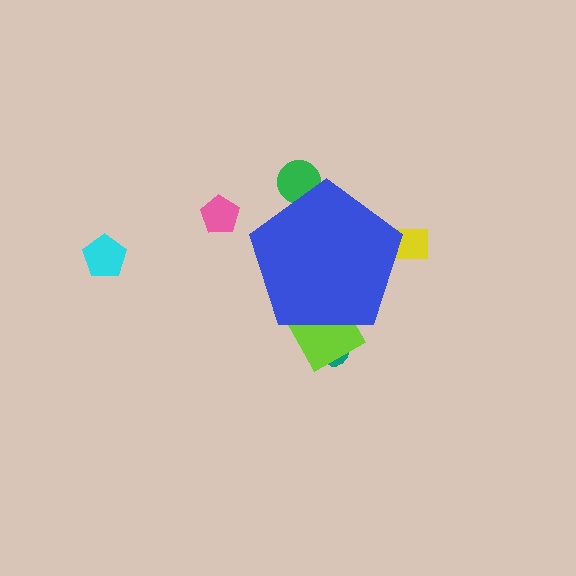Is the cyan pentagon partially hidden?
No, the cyan pentagon is fully visible.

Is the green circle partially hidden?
Yes, the green circle is partially hidden behind the blue pentagon.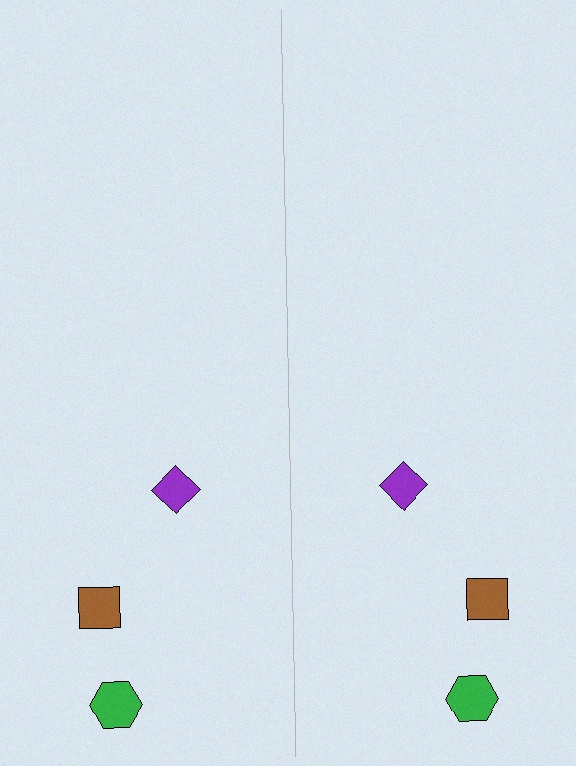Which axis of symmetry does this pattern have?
The pattern has a vertical axis of symmetry running through the center of the image.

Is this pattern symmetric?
Yes, this pattern has bilateral (reflection) symmetry.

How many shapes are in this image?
There are 6 shapes in this image.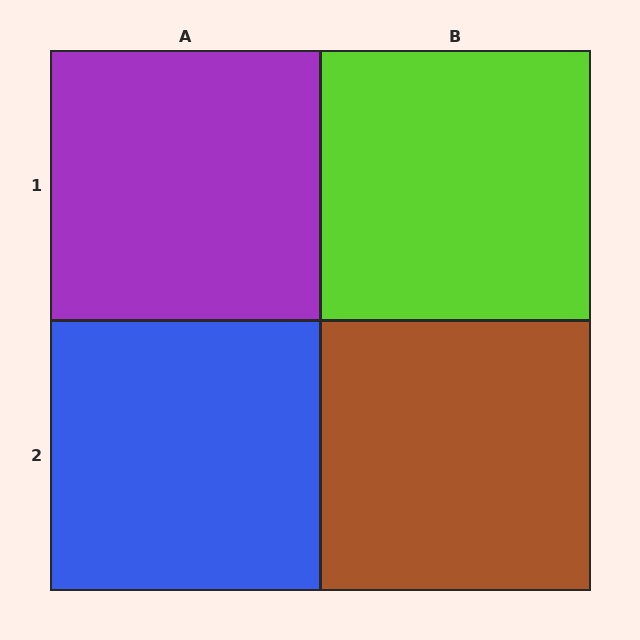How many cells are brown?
1 cell is brown.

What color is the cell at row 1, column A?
Purple.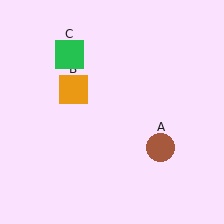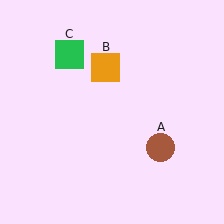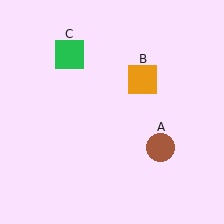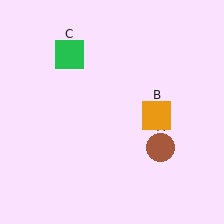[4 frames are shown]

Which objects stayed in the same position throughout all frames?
Brown circle (object A) and green square (object C) remained stationary.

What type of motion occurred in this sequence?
The orange square (object B) rotated clockwise around the center of the scene.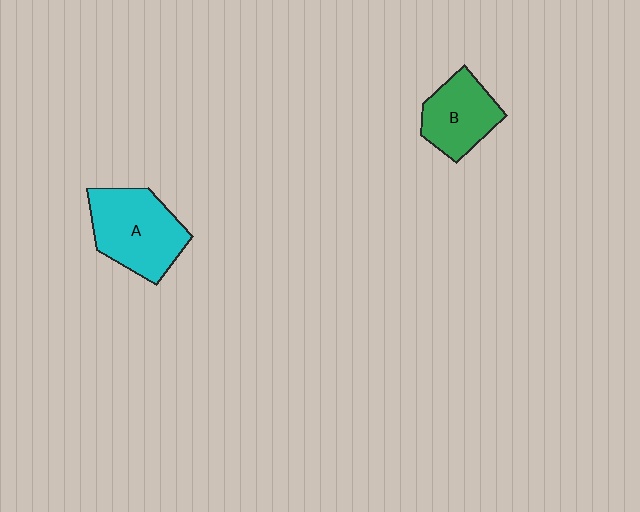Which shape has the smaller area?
Shape B (green).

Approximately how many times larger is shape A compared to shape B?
Approximately 1.4 times.